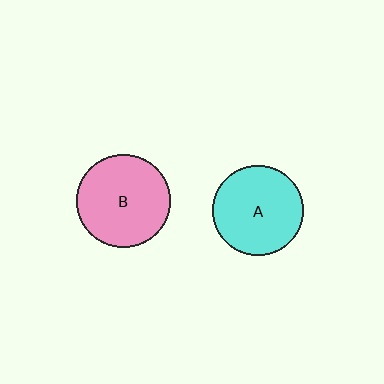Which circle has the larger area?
Circle B (pink).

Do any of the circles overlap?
No, none of the circles overlap.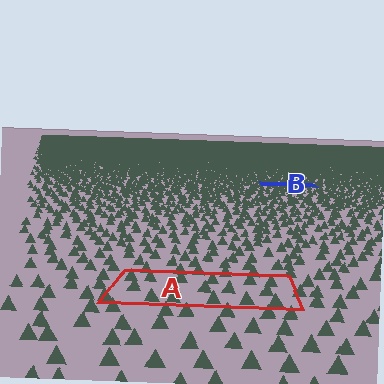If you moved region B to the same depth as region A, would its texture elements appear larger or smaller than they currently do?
They would appear larger. At a closer depth, the same texture elements are projected at a bigger on-screen size.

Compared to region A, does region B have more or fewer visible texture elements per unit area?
Region B has more texture elements per unit area — they are packed more densely because it is farther away.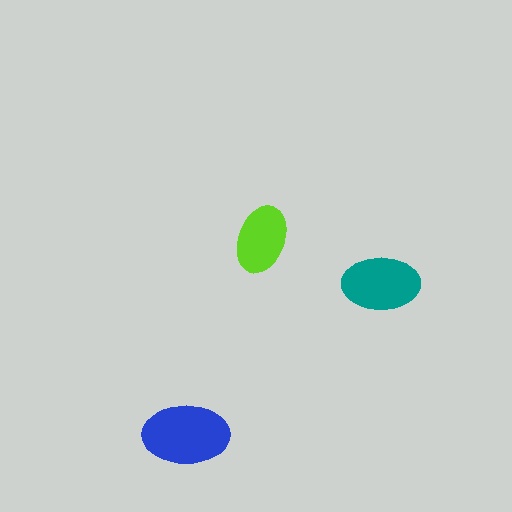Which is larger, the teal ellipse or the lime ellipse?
The teal one.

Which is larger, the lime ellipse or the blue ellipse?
The blue one.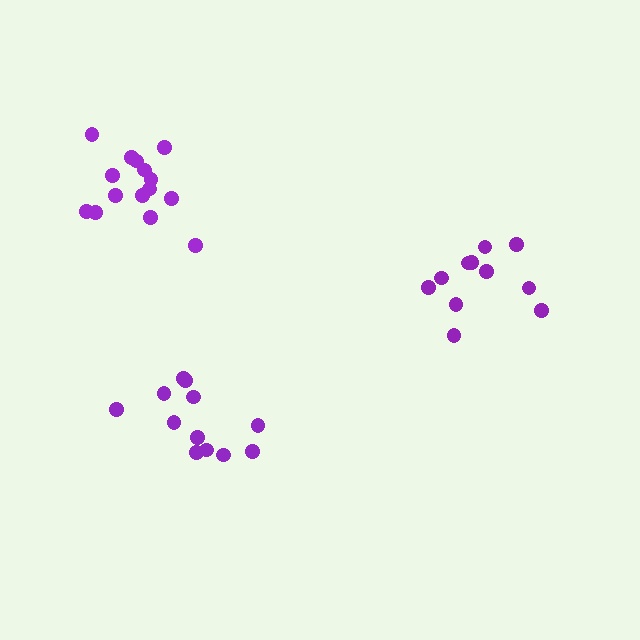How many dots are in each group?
Group 1: 15 dots, Group 2: 11 dots, Group 3: 12 dots (38 total).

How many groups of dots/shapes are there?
There are 3 groups.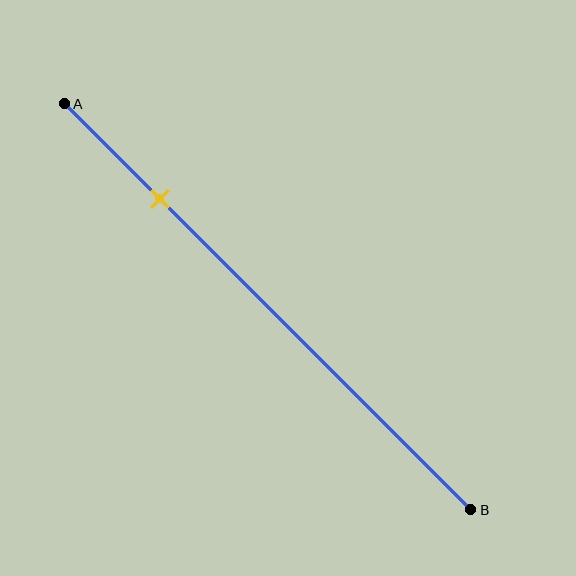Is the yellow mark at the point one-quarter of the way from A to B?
Yes, the mark is approximately at the one-quarter point.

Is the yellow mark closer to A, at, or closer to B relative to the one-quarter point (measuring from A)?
The yellow mark is approximately at the one-quarter point of segment AB.